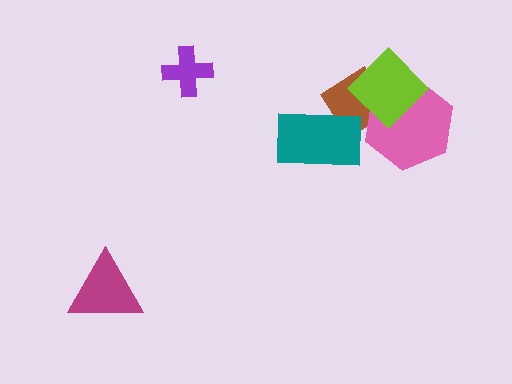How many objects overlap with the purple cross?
0 objects overlap with the purple cross.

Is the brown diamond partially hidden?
Yes, it is partially covered by another shape.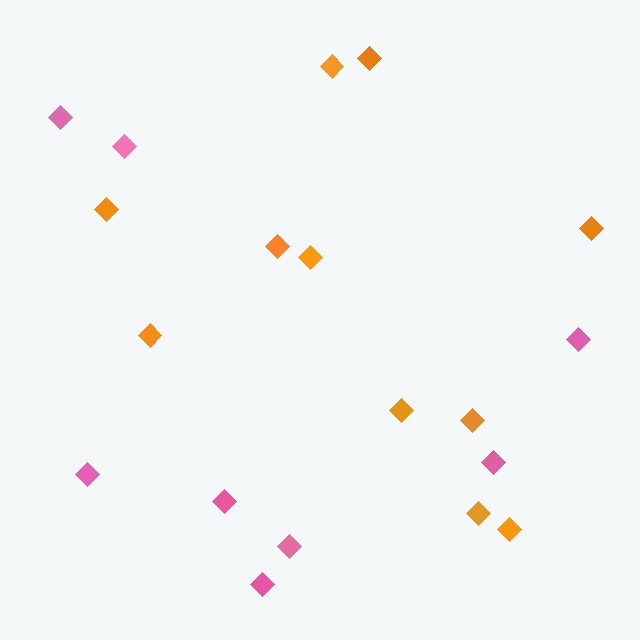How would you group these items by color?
There are 2 groups: one group of orange diamonds (11) and one group of pink diamonds (8).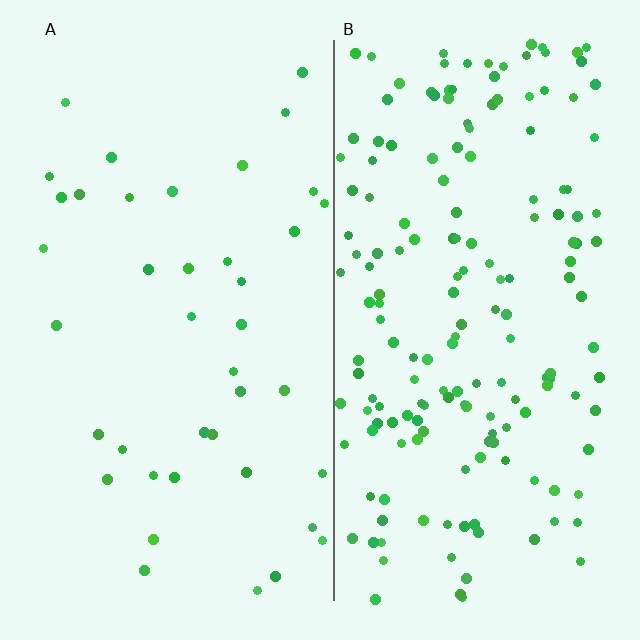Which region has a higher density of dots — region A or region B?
B (the right).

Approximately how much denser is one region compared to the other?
Approximately 4.4× — region B over region A.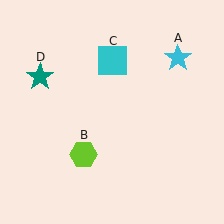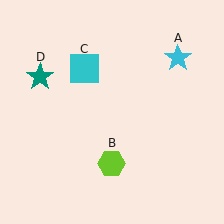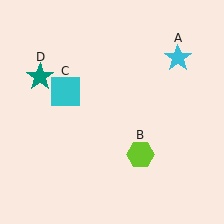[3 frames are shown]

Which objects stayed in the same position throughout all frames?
Cyan star (object A) and teal star (object D) remained stationary.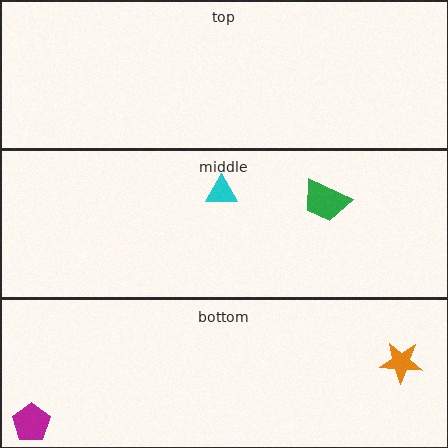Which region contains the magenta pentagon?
The bottom region.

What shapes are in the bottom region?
The magenta pentagon, the orange star.